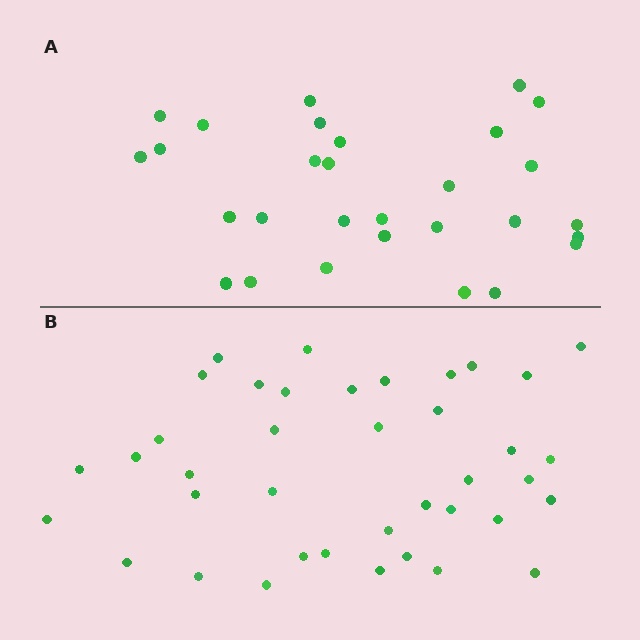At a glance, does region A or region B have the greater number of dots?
Region B (the bottom region) has more dots.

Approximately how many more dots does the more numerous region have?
Region B has roughly 10 or so more dots than region A.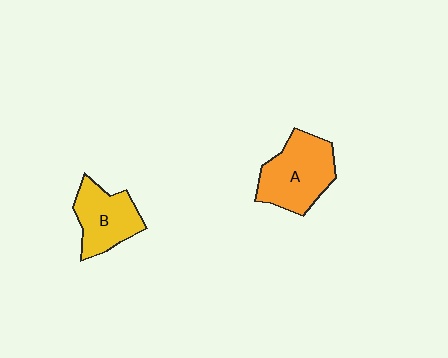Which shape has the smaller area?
Shape B (yellow).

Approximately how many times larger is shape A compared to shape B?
Approximately 1.3 times.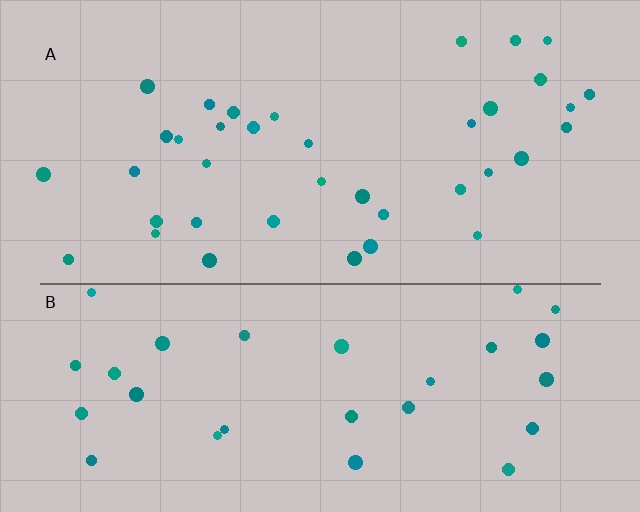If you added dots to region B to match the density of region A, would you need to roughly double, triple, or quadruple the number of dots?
Approximately double.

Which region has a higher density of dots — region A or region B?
A (the top).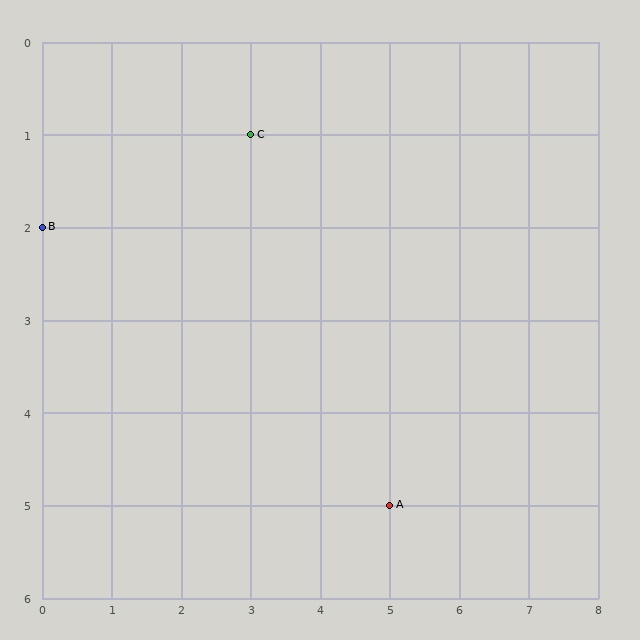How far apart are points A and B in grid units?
Points A and B are 5 columns and 3 rows apart (about 5.8 grid units diagonally).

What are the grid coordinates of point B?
Point B is at grid coordinates (0, 2).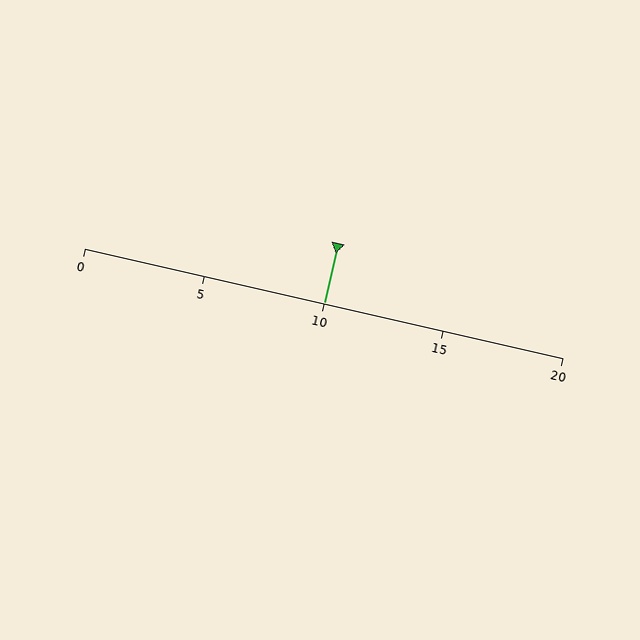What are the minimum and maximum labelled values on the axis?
The axis runs from 0 to 20.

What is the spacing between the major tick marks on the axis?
The major ticks are spaced 5 apart.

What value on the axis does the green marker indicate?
The marker indicates approximately 10.